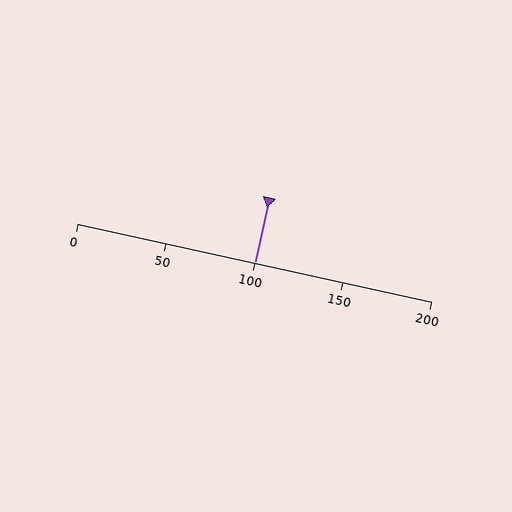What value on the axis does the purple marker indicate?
The marker indicates approximately 100.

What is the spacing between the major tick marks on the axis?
The major ticks are spaced 50 apart.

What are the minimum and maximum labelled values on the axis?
The axis runs from 0 to 200.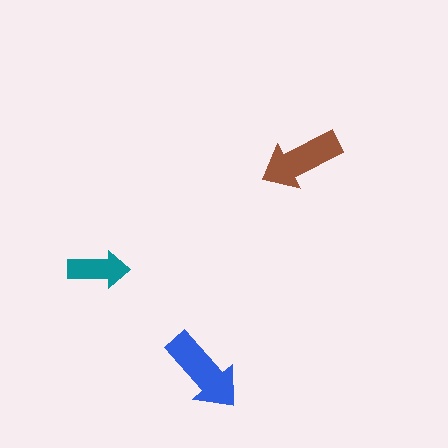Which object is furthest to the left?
The teal arrow is leftmost.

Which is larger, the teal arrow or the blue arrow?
The blue one.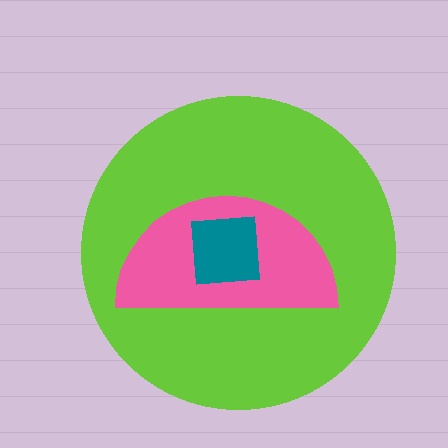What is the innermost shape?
The teal square.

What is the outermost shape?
The lime circle.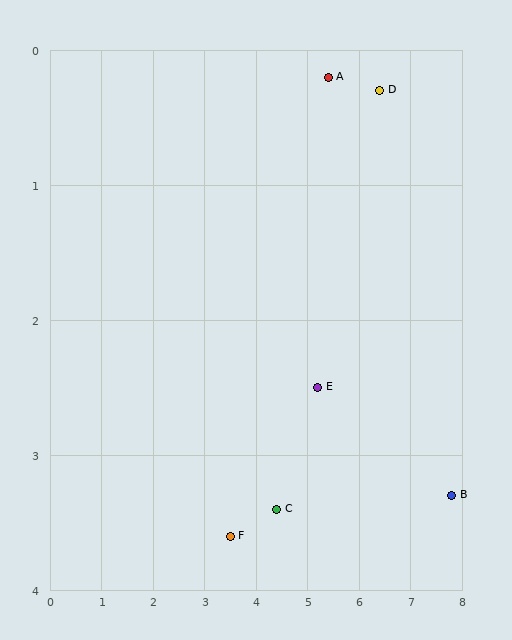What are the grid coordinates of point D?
Point D is at approximately (6.4, 0.3).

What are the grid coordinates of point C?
Point C is at approximately (4.4, 3.4).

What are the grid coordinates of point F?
Point F is at approximately (3.5, 3.6).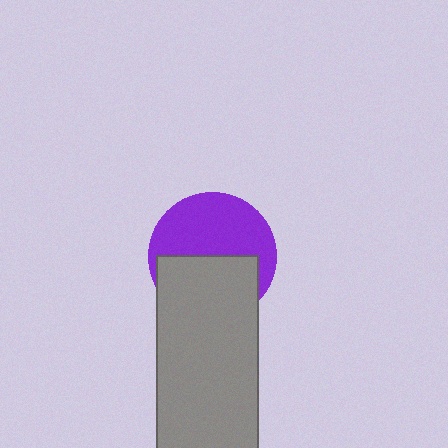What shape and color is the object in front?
The object in front is a gray rectangle.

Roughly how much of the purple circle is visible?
About half of it is visible (roughly 54%).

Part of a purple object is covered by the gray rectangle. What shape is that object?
It is a circle.